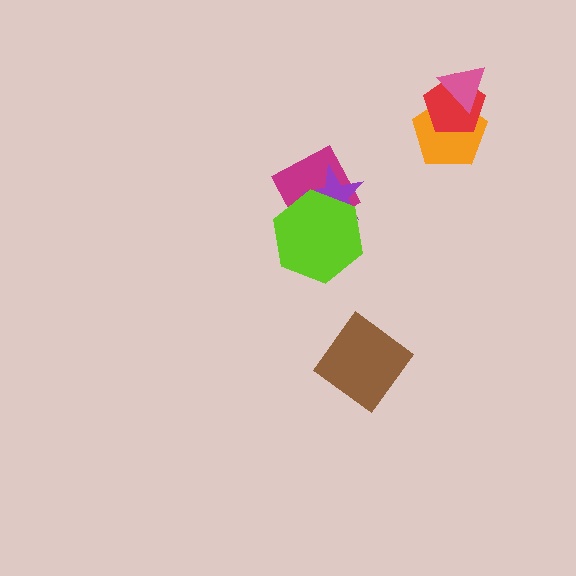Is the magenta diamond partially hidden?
Yes, it is partially covered by another shape.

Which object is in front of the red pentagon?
The pink triangle is in front of the red pentagon.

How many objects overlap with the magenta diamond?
2 objects overlap with the magenta diamond.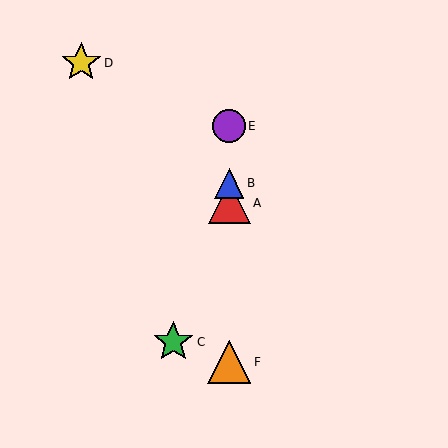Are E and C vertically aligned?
No, E is at x≈229 and C is at x≈173.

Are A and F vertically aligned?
Yes, both are at x≈229.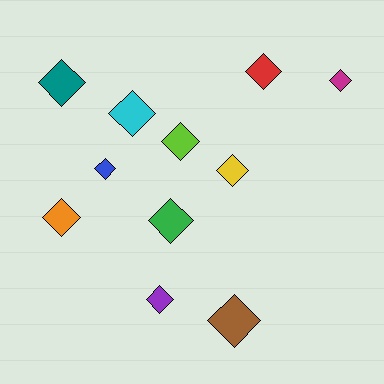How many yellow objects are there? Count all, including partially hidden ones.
There is 1 yellow object.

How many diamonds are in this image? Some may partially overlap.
There are 11 diamonds.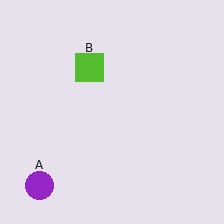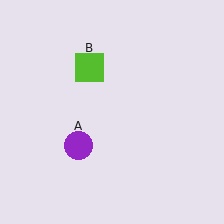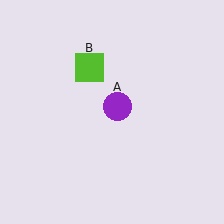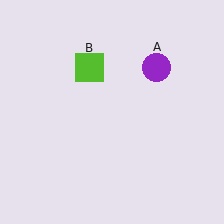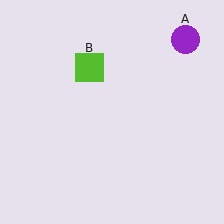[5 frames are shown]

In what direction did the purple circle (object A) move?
The purple circle (object A) moved up and to the right.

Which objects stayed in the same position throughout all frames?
Lime square (object B) remained stationary.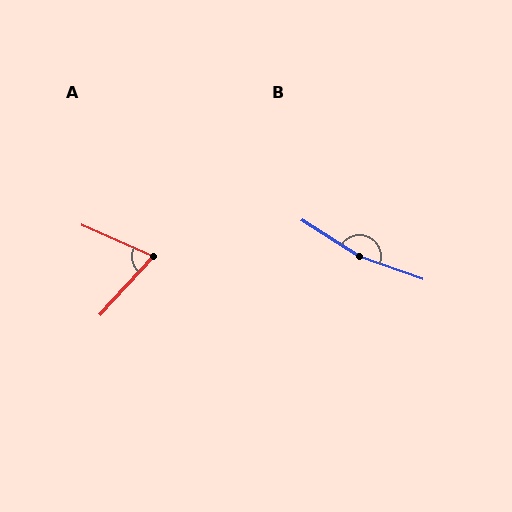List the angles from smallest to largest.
A (72°), B (167°).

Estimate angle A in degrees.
Approximately 72 degrees.